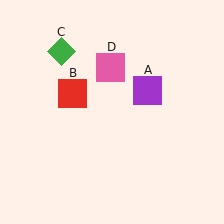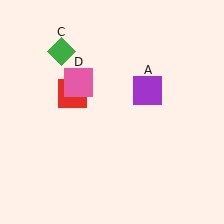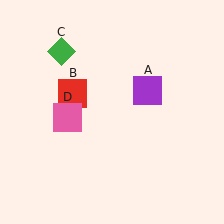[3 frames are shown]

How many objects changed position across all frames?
1 object changed position: pink square (object D).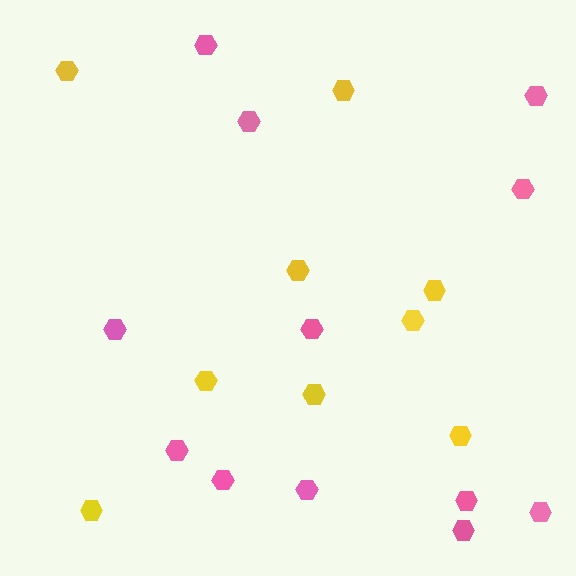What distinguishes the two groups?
There are 2 groups: one group of yellow hexagons (9) and one group of pink hexagons (12).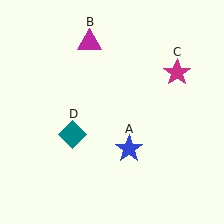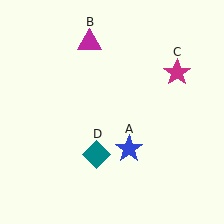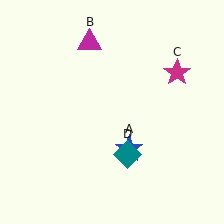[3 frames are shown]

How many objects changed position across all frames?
1 object changed position: teal diamond (object D).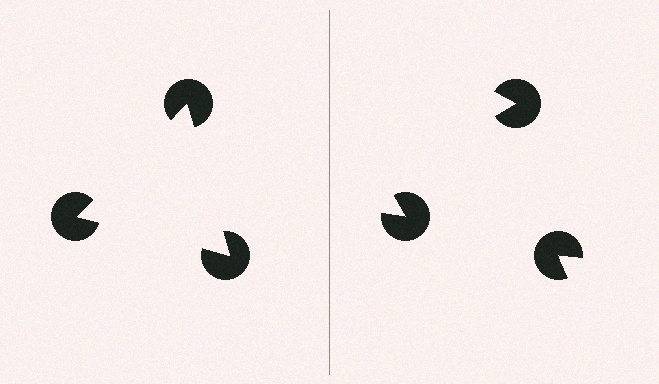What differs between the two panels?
The pac-man discs are positioned identically on both sides; only the wedge orientations differ. On the left they align to a triangle; on the right they are misaligned.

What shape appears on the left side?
An illusory triangle.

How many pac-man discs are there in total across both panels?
6 — 3 on each side.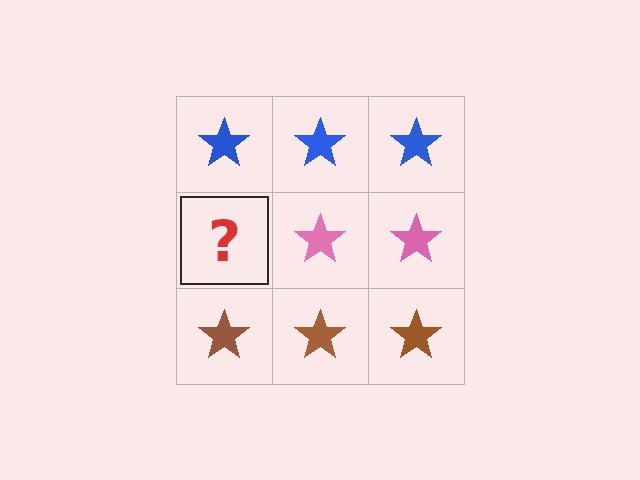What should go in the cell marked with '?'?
The missing cell should contain a pink star.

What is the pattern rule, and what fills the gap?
The rule is that each row has a consistent color. The gap should be filled with a pink star.